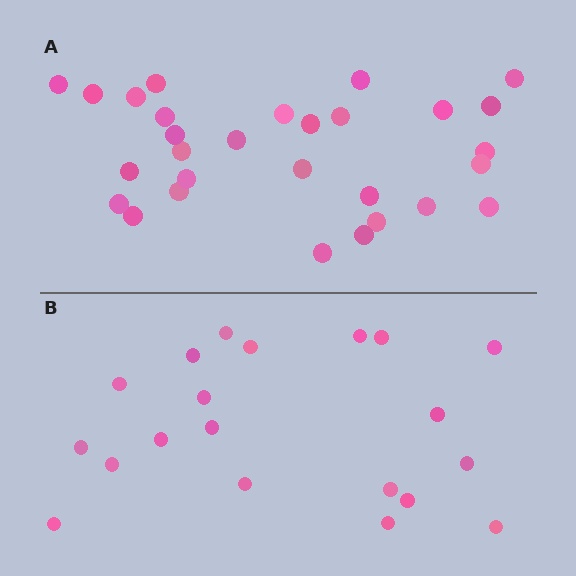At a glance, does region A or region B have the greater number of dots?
Region A (the top region) has more dots.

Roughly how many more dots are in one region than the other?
Region A has roughly 8 or so more dots than region B.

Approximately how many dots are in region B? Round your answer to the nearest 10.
About 20 dots.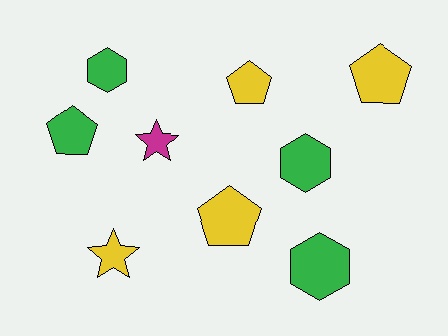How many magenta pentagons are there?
There are no magenta pentagons.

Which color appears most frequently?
Yellow, with 4 objects.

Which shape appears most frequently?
Pentagon, with 4 objects.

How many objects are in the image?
There are 9 objects.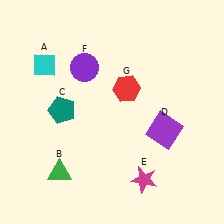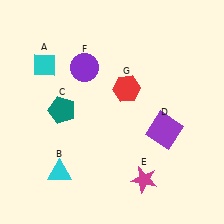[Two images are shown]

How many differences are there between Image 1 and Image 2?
There is 1 difference between the two images.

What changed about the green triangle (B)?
In Image 1, B is green. In Image 2, it changed to cyan.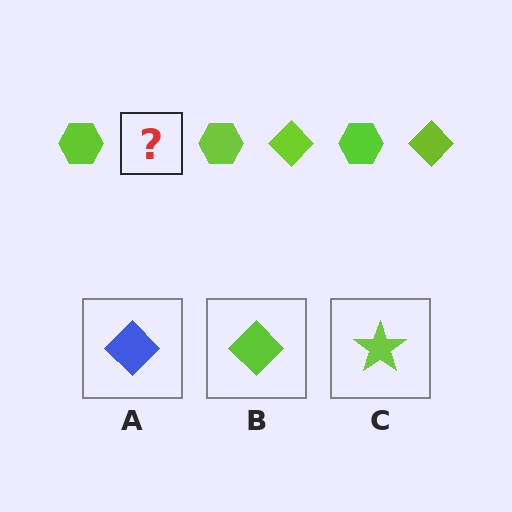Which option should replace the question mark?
Option B.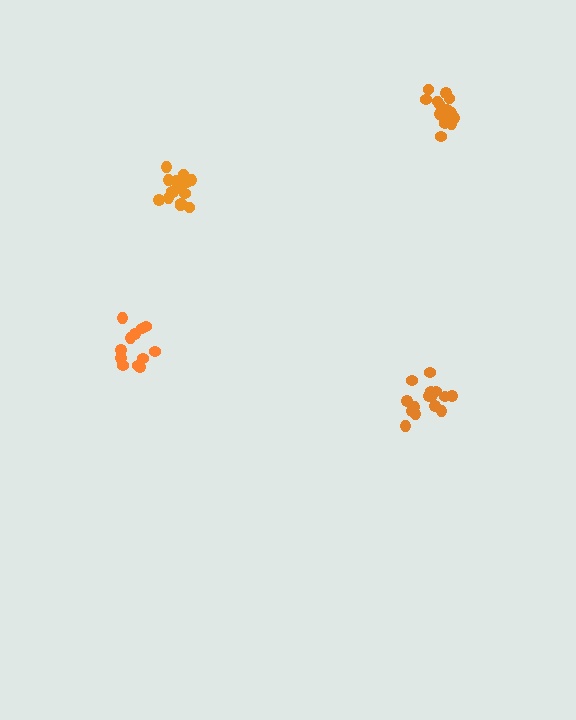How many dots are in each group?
Group 1: 13 dots, Group 2: 16 dots, Group 3: 14 dots, Group 4: 15 dots (58 total).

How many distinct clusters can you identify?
There are 4 distinct clusters.